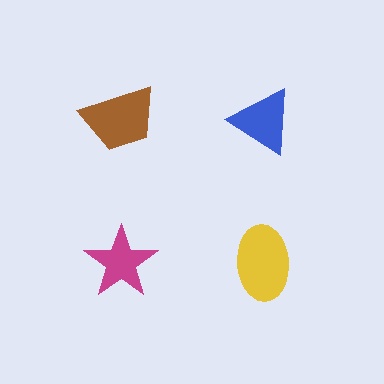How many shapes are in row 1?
2 shapes.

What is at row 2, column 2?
A yellow ellipse.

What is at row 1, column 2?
A blue triangle.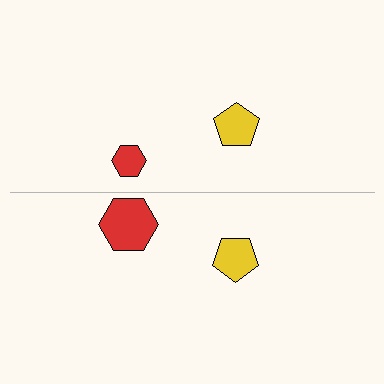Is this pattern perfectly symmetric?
No, the pattern is not perfectly symmetric. The red hexagon on the bottom side has a different size than its mirror counterpart.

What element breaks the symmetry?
The red hexagon on the bottom side has a different size than its mirror counterpart.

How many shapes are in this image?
There are 4 shapes in this image.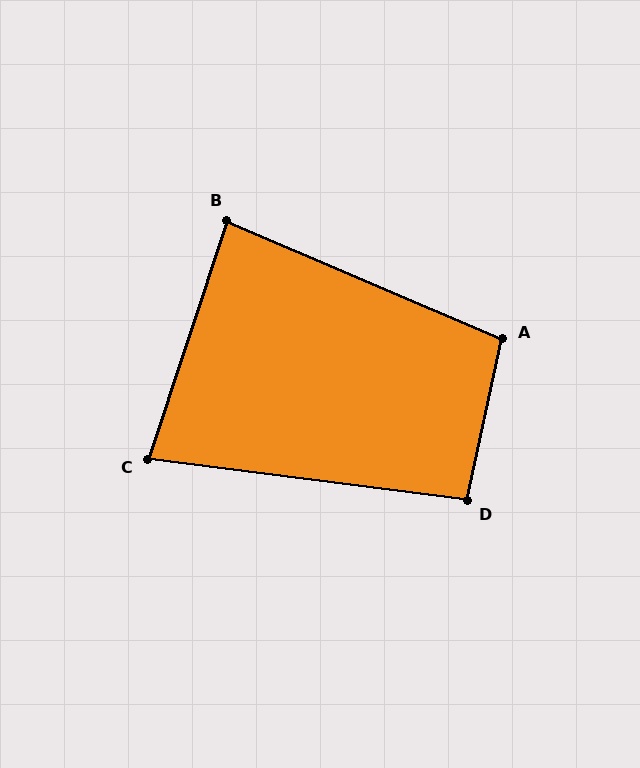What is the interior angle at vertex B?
Approximately 85 degrees (approximately right).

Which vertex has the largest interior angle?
A, at approximately 101 degrees.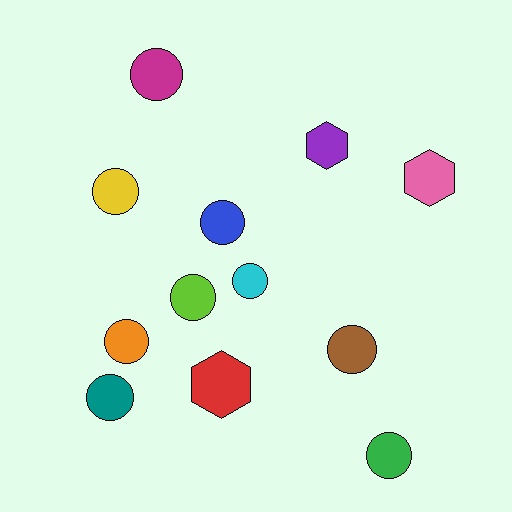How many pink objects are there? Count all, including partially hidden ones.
There is 1 pink object.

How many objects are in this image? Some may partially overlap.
There are 12 objects.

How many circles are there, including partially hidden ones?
There are 9 circles.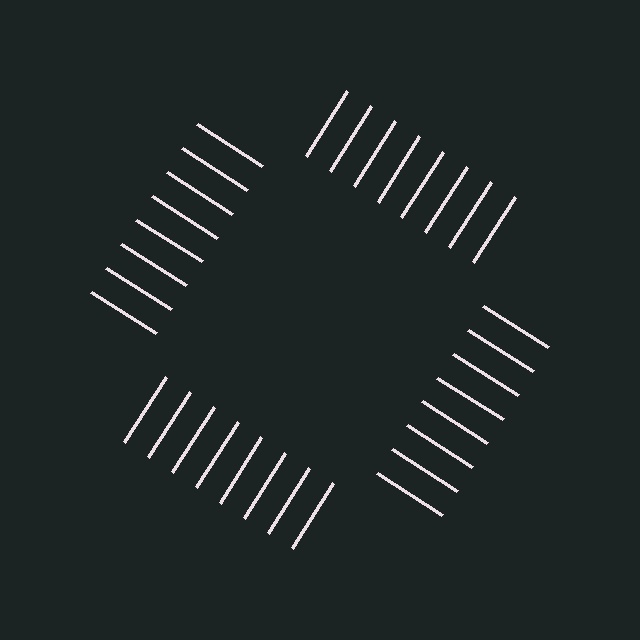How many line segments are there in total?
32 — 8 along each of the 4 edges.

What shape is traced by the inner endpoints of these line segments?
An illusory square — the line segments terminate on its edges but no continuous stroke is drawn.